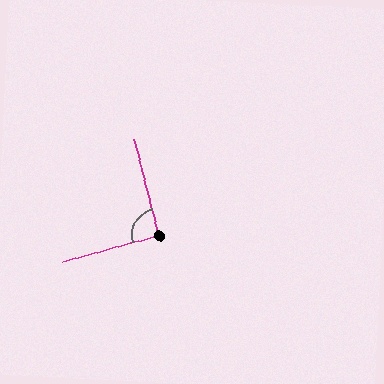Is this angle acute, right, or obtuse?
It is approximately a right angle.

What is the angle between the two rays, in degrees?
Approximately 92 degrees.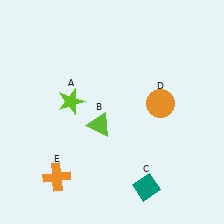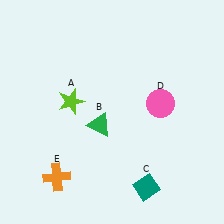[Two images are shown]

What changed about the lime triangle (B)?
In Image 1, B is lime. In Image 2, it changed to green.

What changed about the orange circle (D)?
In Image 1, D is orange. In Image 2, it changed to pink.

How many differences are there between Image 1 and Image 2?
There are 2 differences between the two images.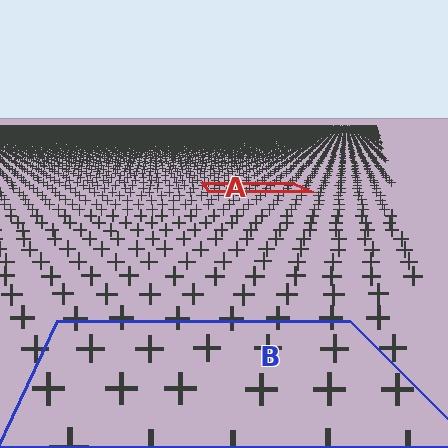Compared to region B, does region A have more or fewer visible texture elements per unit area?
Region A has more texture elements per unit area — they are packed more densely because it is farther away.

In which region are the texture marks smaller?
The texture marks are smaller in region A, because it is farther away.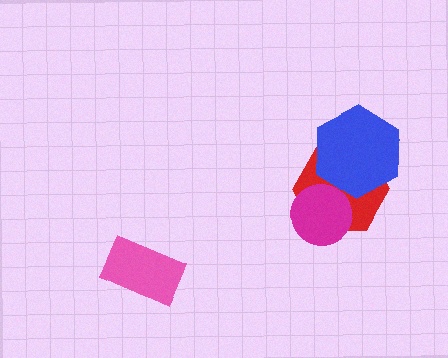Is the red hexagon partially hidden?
Yes, it is partially covered by another shape.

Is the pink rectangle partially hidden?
No, no other shape covers it.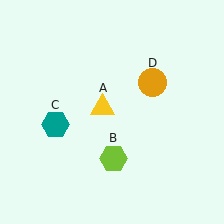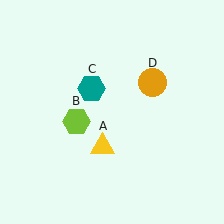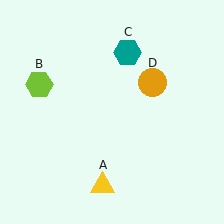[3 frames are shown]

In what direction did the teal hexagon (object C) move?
The teal hexagon (object C) moved up and to the right.